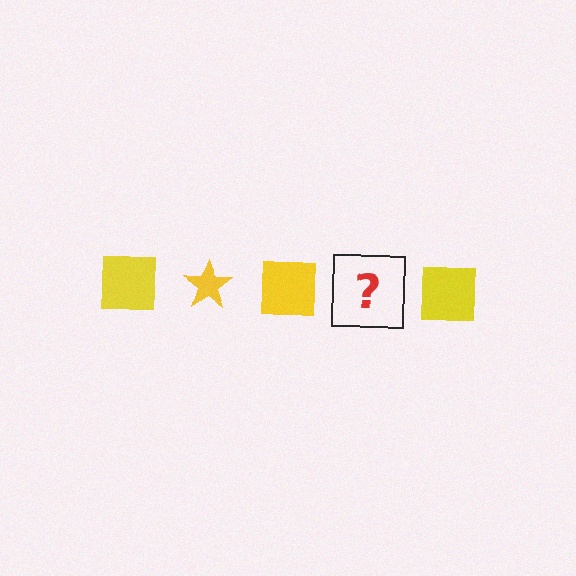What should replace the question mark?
The question mark should be replaced with a yellow star.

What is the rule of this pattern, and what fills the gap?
The rule is that the pattern cycles through square, star shapes in yellow. The gap should be filled with a yellow star.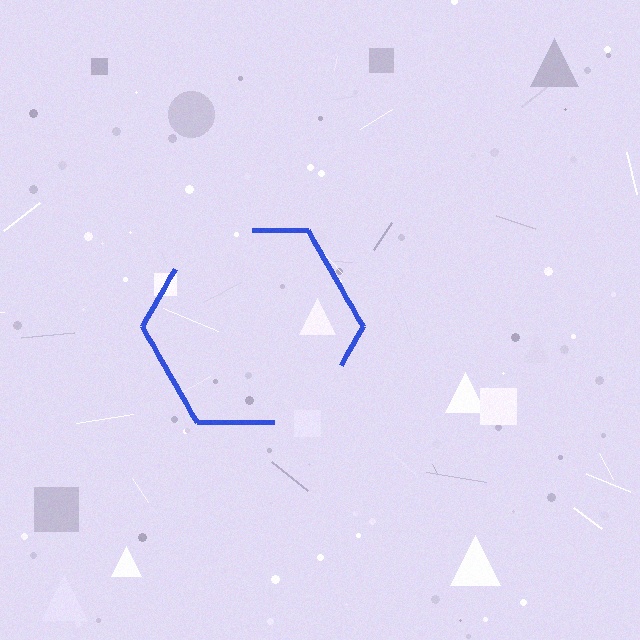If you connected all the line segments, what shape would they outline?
They would outline a hexagon.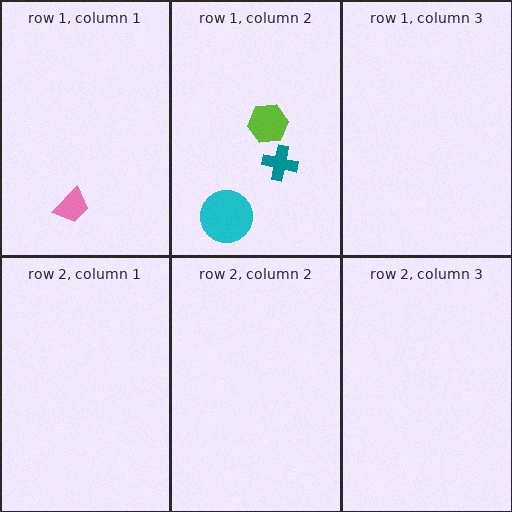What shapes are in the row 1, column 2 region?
The teal cross, the cyan circle, the lime hexagon.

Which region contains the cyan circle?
The row 1, column 2 region.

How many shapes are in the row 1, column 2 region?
3.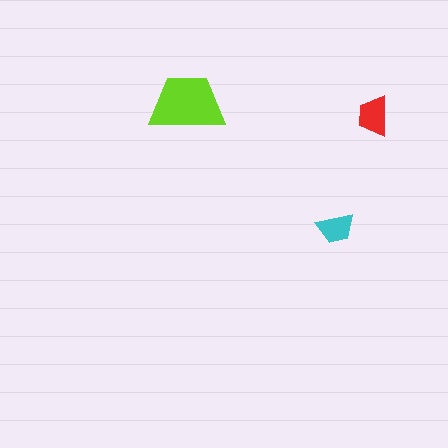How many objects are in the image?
There are 3 objects in the image.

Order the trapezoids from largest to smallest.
the lime one, the red one, the cyan one.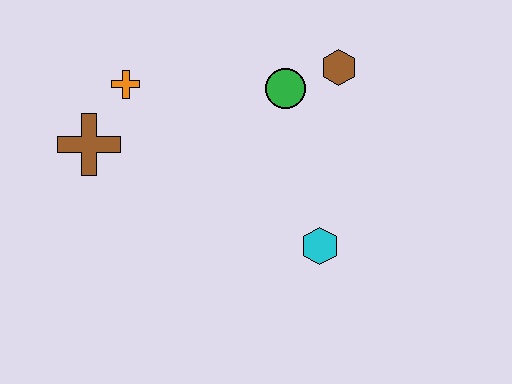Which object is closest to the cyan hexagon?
The green circle is closest to the cyan hexagon.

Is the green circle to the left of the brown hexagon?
Yes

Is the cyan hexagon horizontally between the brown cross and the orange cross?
No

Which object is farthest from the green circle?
The brown cross is farthest from the green circle.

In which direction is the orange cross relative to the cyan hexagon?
The orange cross is to the left of the cyan hexagon.